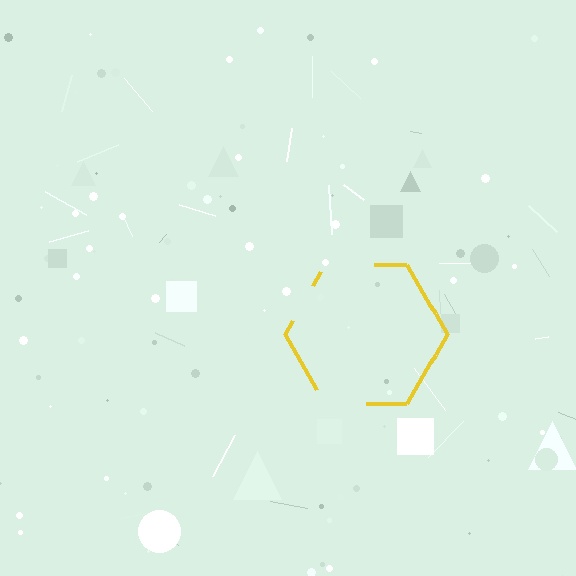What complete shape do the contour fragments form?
The contour fragments form a hexagon.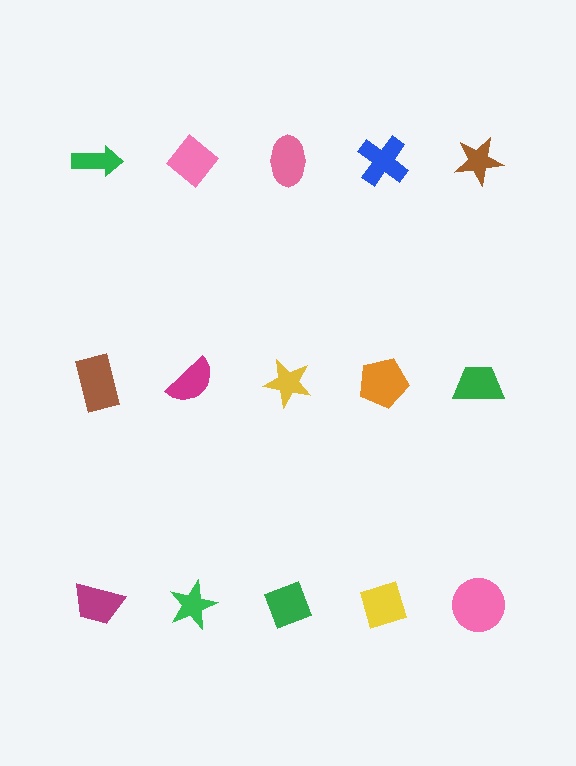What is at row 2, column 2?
A magenta semicircle.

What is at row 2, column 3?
A yellow star.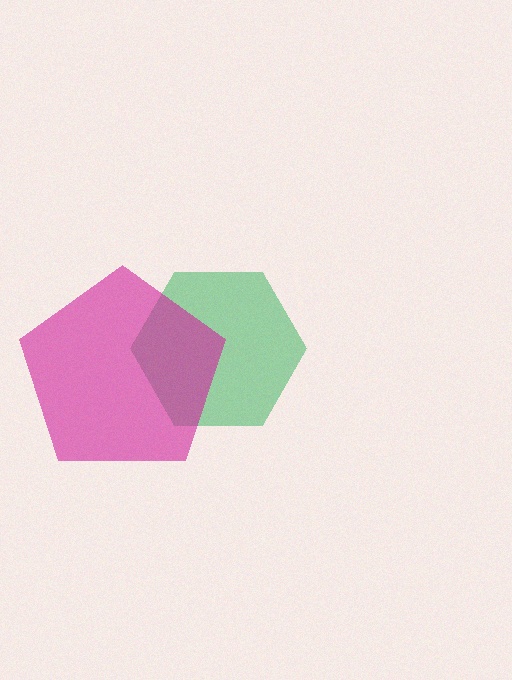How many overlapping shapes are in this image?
There are 2 overlapping shapes in the image.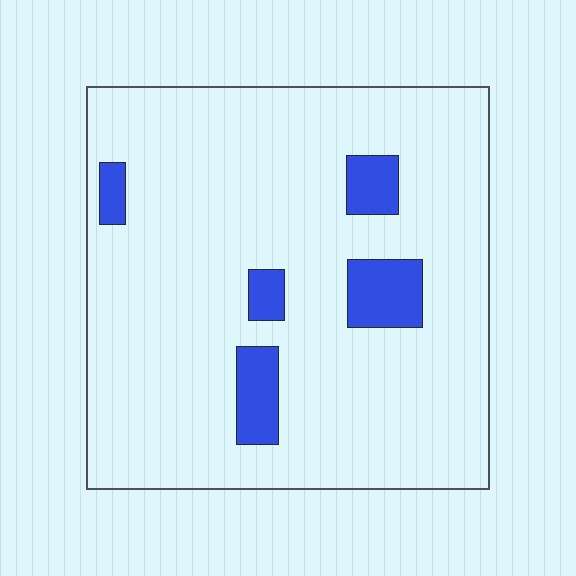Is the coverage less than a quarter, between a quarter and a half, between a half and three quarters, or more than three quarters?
Less than a quarter.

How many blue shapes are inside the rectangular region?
5.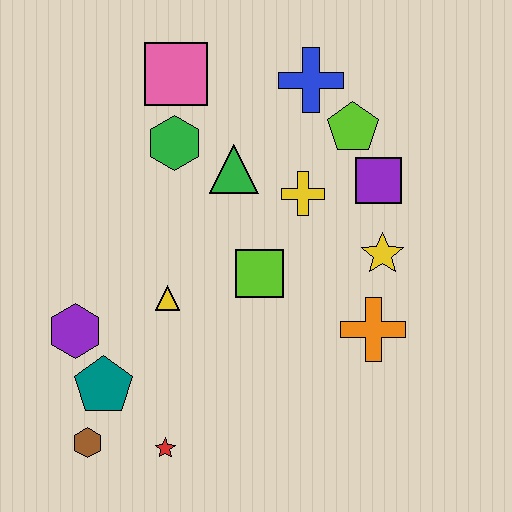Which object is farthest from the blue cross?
The brown hexagon is farthest from the blue cross.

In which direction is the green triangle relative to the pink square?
The green triangle is below the pink square.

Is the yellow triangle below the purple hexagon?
No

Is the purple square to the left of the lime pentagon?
No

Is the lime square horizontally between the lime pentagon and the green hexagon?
Yes